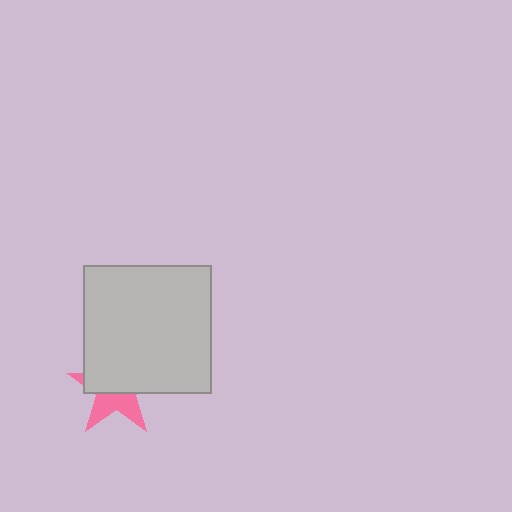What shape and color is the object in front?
The object in front is a light gray square.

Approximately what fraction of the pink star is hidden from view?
Roughly 57% of the pink star is hidden behind the light gray square.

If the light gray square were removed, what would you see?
You would see the complete pink star.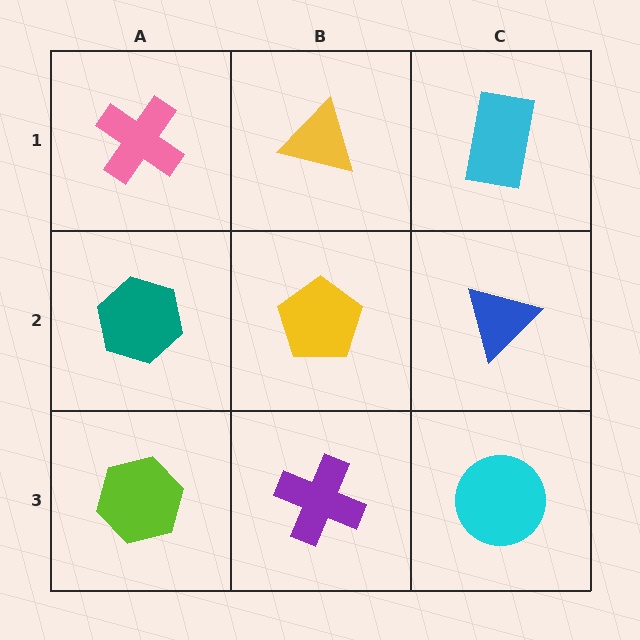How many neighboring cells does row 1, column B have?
3.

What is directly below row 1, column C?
A blue triangle.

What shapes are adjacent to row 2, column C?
A cyan rectangle (row 1, column C), a cyan circle (row 3, column C), a yellow pentagon (row 2, column B).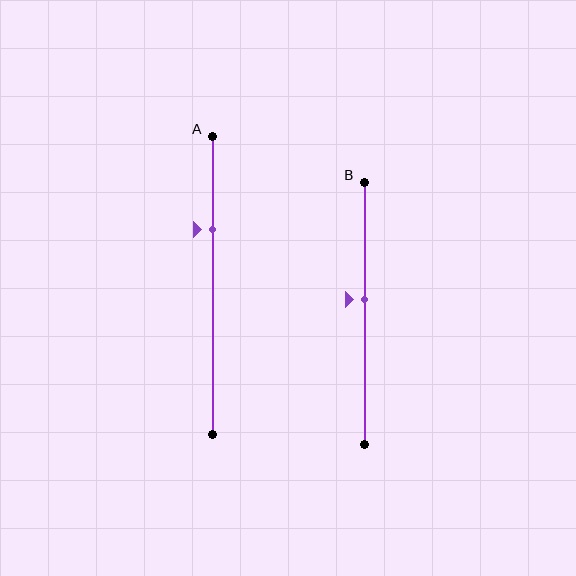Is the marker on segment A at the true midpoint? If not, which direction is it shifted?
No, the marker on segment A is shifted upward by about 19% of the segment length.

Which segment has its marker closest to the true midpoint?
Segment B has its marker closest to the true midpoint.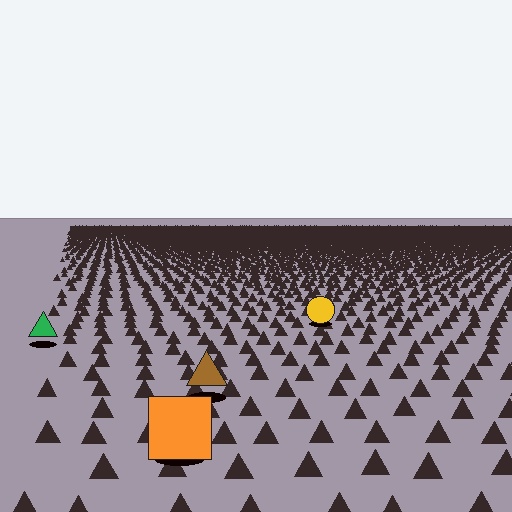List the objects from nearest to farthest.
From nearest to farthest: the orange square, the brown triangle, the green triangle, the yellow circle.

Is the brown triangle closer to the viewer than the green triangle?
Yes. The brown triangle is closer — you can tell from the texture gradient: the ground texture is coarser near it.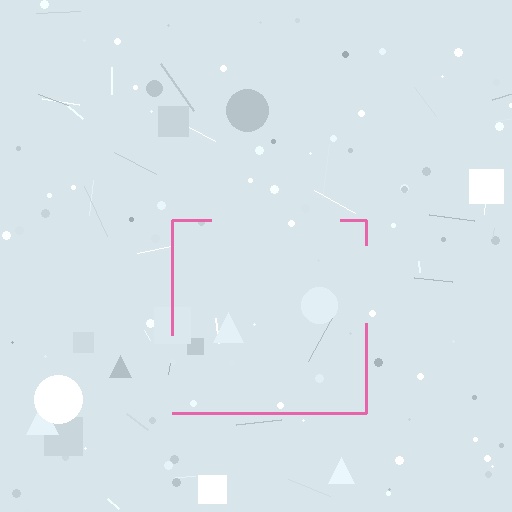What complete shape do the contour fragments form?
The contour fragments form a square.